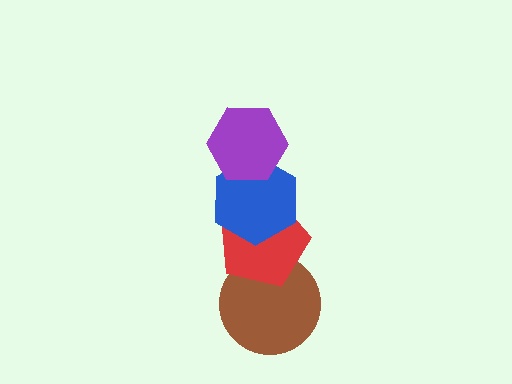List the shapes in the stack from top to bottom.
From top to bottom: the purple hexagon, the blue hexagon, the red pentagon, the brown circle.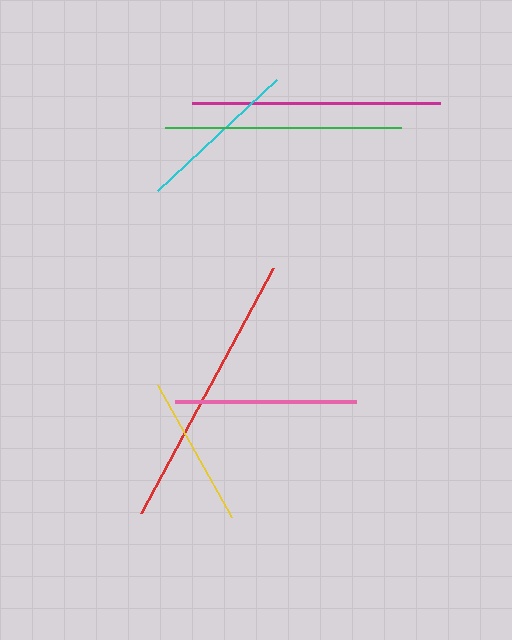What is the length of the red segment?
The red segment is approximately 278 pixels long.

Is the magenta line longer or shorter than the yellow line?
The magenta line is longer than the yellow line.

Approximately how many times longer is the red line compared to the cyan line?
The red line is approximately 1.7 times the length of the cyan line.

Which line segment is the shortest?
The yellow line is the shortest at approximately 152 pixels.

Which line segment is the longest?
The red line is the longest at approximately 278 pixels.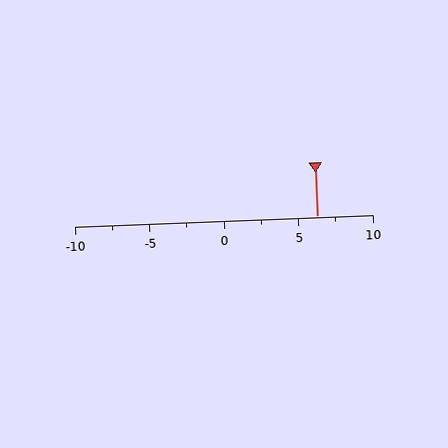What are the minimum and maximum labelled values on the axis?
The axis runs from -10 to 10.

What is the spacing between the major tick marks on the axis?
The major ticks are spaced 5 apart.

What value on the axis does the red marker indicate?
The marker indicates approximately 6.2.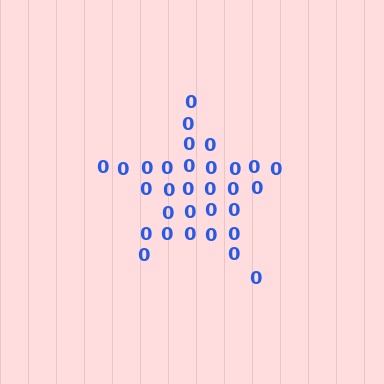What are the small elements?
The small elements are digit 0's.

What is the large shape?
The large shape is a star.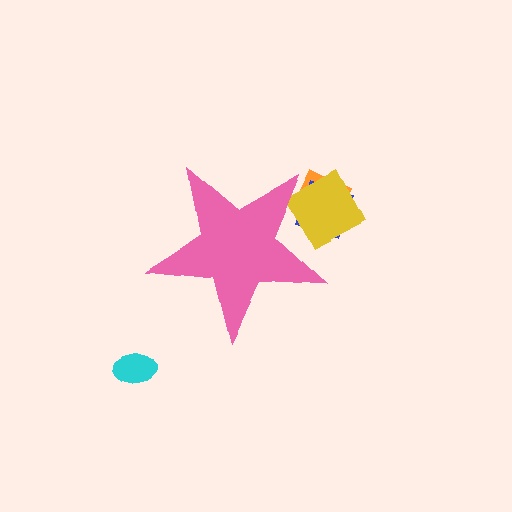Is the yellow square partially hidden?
Yes, the yellow square is partially hidden behind the pink star.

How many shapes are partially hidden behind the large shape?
4 shapes are partially hidden.